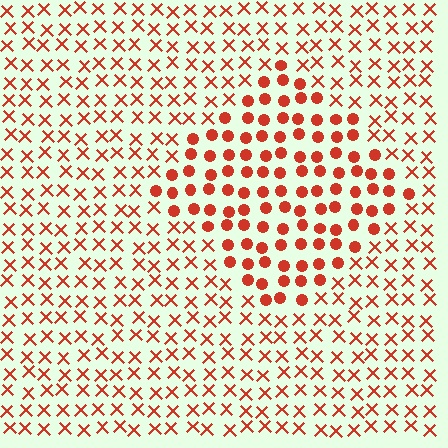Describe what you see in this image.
The image is filled with small red elements arranged in a uniform grid. A diamond-shaped region contains circles, while the surrounding area contains X marks. The boundary is defined purely by the change in element shape.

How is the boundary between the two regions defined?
The boundary is defined by a change in element shape: circles inside vs. X marks outside. All elements share the same color and spacing.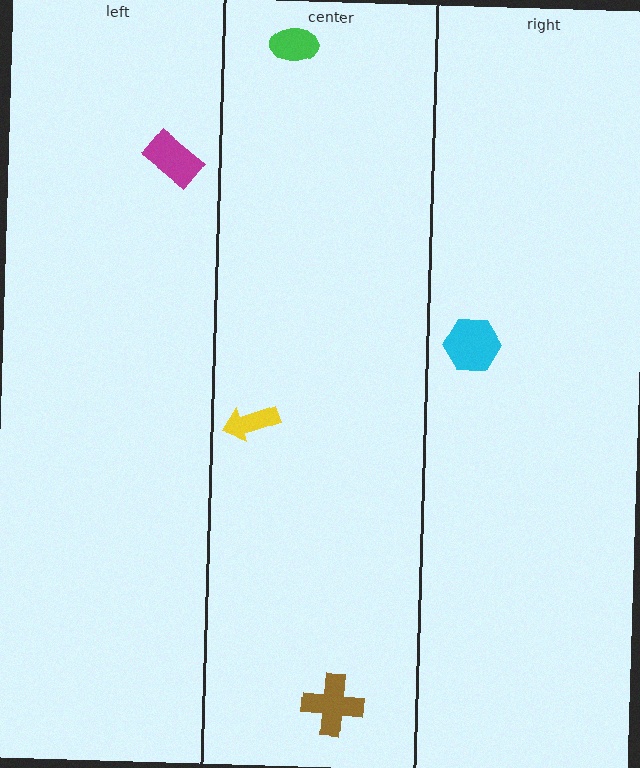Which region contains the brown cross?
The center region.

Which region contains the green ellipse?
The center region.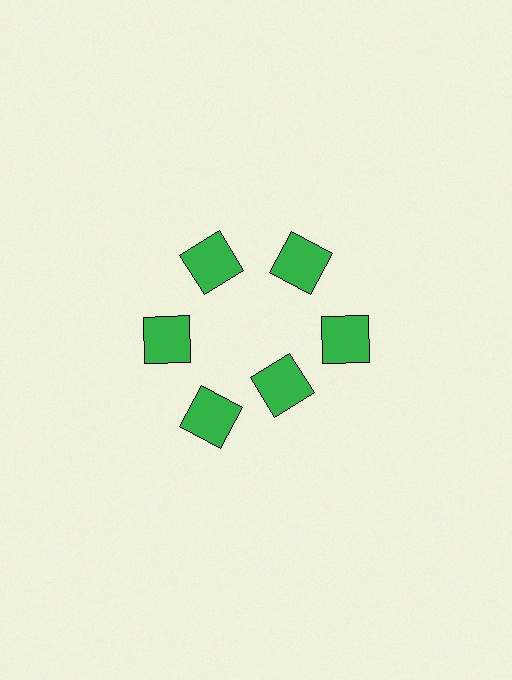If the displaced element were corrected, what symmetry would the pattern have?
It would have 6-fold rotational symmetry — the pattern would map onto itself every 60 degrees.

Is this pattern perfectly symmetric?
No. The 6 green squares are arranged in a ring, but one element near the 5 o'clock position is pulled inward toward the center, breaking the 6-fold rotational symmetry.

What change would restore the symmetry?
The symmetry would be restored by moving it outward, back onto the ring so that all 6 squares sit at equal angles and equal distance from the center.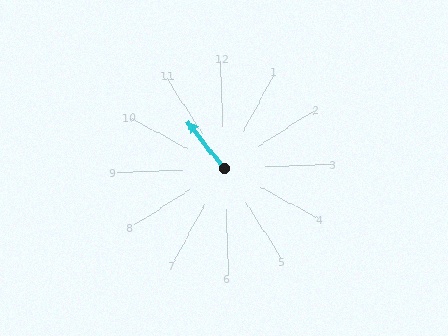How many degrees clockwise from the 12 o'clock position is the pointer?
Approximately 324 degrees.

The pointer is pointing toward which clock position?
Roughly 11 o'clock.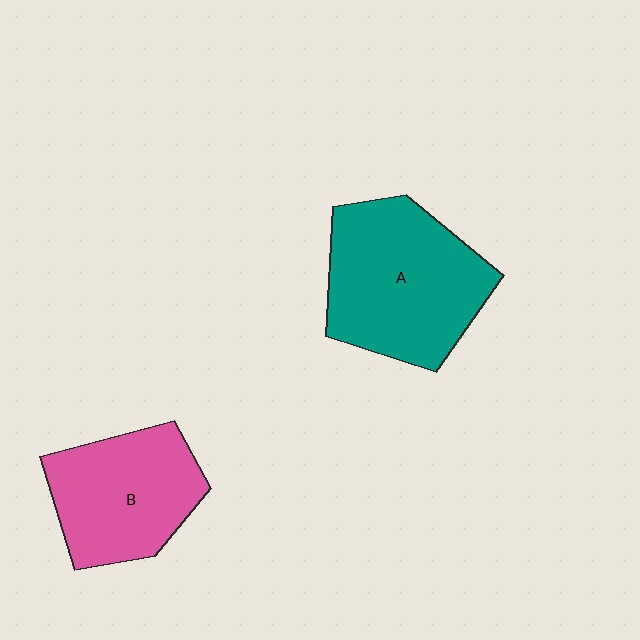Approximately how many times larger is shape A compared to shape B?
Approximately 1.3 times.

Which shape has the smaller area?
Shape B (pink).